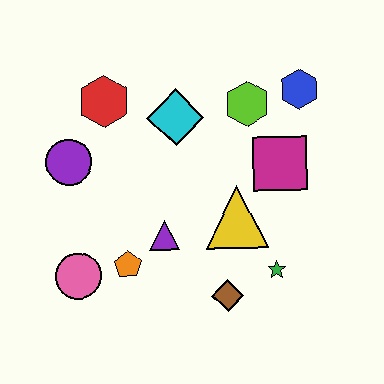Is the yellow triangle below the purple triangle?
No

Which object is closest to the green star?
The brown diamond is closest to the green star.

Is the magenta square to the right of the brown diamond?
Yes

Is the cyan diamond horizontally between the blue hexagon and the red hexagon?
Yes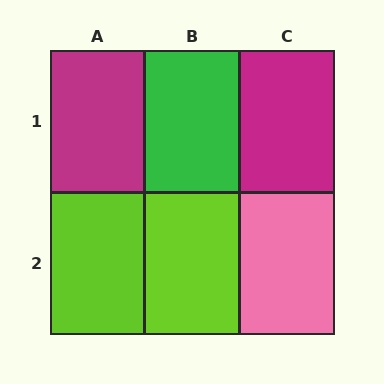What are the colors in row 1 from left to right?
Magenta, green, magenta.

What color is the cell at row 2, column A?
Lime.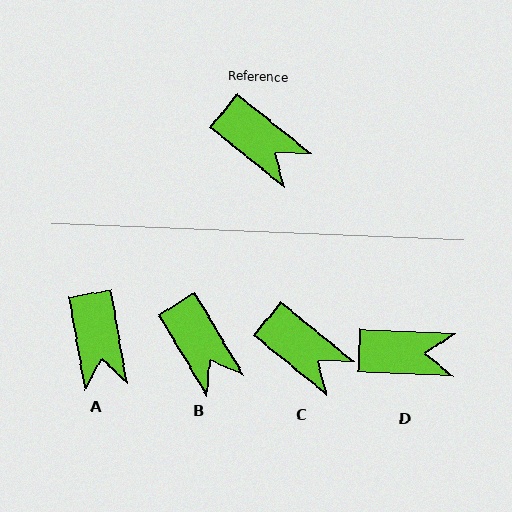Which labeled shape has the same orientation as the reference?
C.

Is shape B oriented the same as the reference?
No, it is off by about 21 degrees.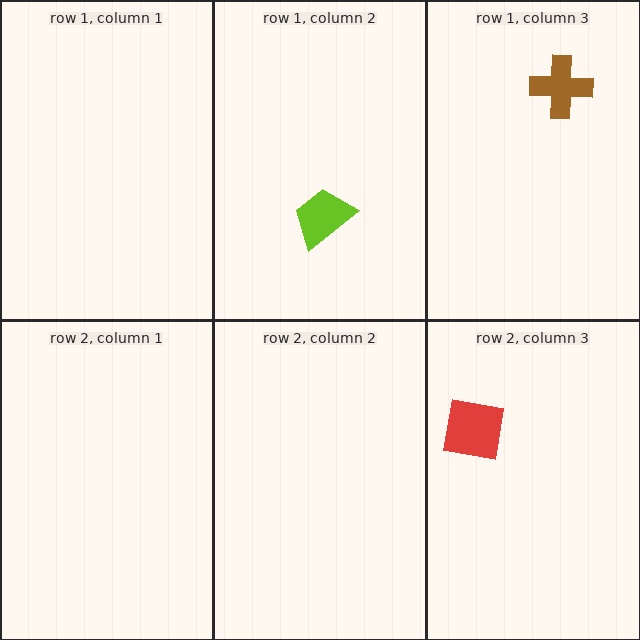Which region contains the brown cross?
The row 1, column 3 region.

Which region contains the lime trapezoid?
The row 1, column 2 region.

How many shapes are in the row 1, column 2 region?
1.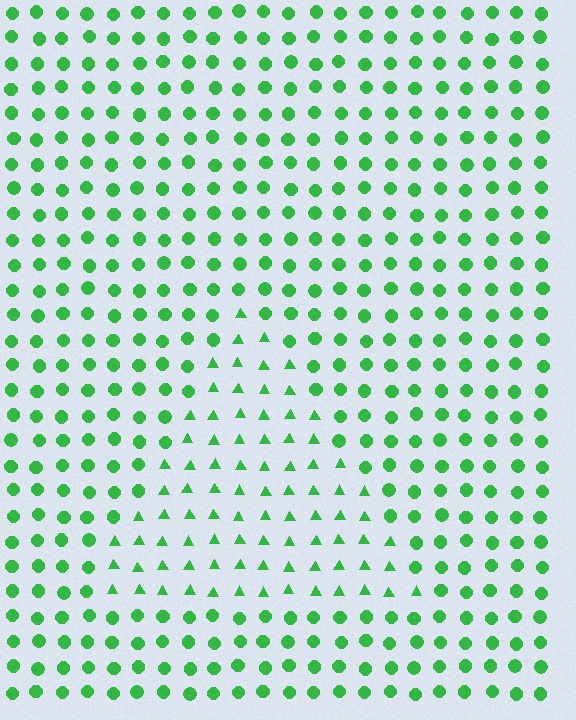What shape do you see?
I see a triangle.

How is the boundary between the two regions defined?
The boundary is defined by a change in element shape: triangles inside vs. circles outside. All elements share the same color and spacing.